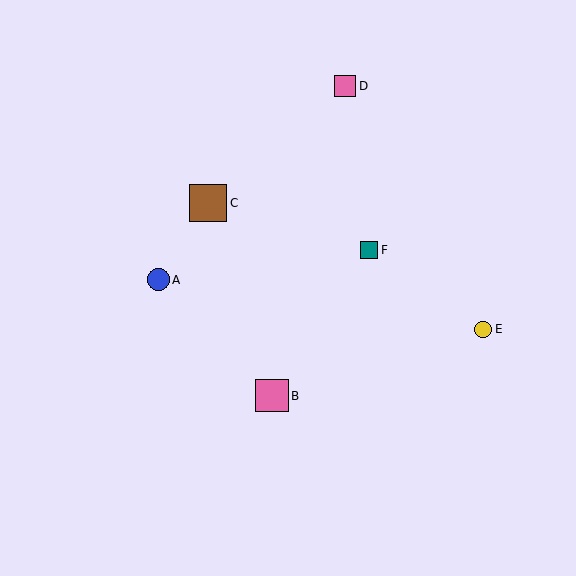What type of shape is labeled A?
Shape A is a blue circle.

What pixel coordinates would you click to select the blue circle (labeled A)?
Click at (158, 280) to select the blue circle A.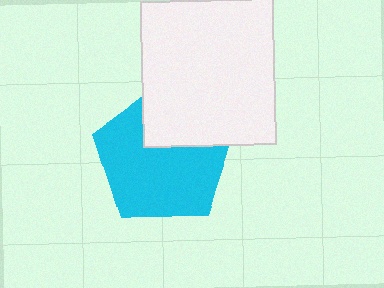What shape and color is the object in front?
The object in front is a white rectangle.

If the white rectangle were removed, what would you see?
You would see the complete cyan pentagon.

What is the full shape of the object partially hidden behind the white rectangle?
The partially hidden object is a cyan pentagon.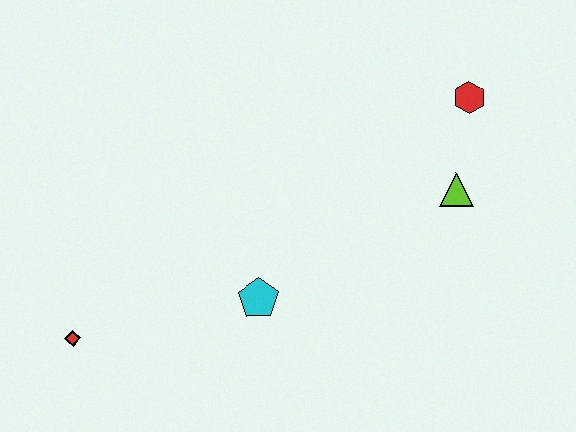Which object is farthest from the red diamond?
The red hexagon is farthest from the red diamond.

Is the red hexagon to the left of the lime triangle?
No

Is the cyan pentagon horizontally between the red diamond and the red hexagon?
Yes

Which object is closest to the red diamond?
The cyan pentagon is closest to the red diamond.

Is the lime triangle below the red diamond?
No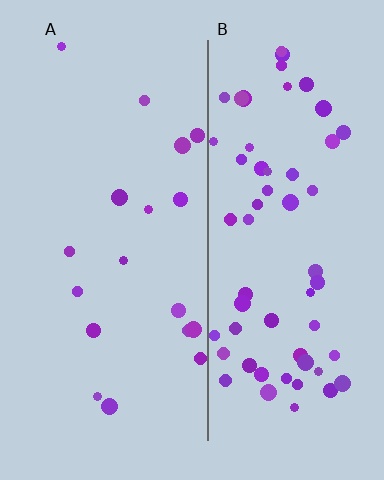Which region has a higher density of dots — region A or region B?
B (the right).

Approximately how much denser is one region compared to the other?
Approximately 3.3× — region B over region A.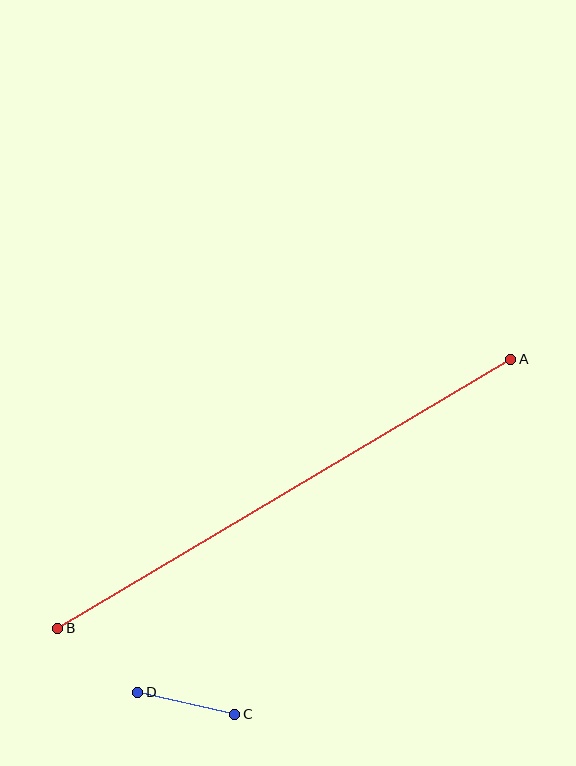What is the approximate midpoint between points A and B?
The midpoint is at approximately (284, 494) pixels.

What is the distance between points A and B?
The distance is approximately 527 pixels.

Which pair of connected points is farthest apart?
Points A and B are farthest apart.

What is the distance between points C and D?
The distance is approximately 100 pixels.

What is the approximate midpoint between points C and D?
The midpoint is at approximately (186, 703) pixels.